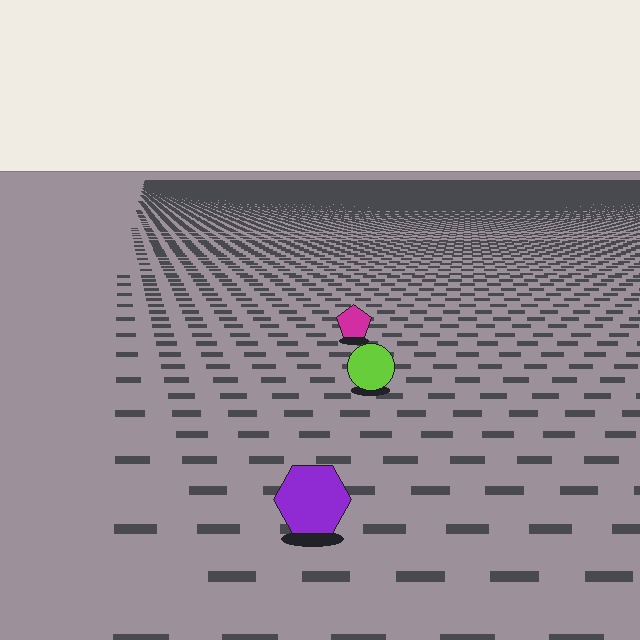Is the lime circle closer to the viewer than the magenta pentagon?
Yes. The lime circle is closer — you can tell from the texture gradient: the ground texture is coarser near it.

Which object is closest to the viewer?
The purple hexagon is closest. The texture marks near it are larger and more spread out.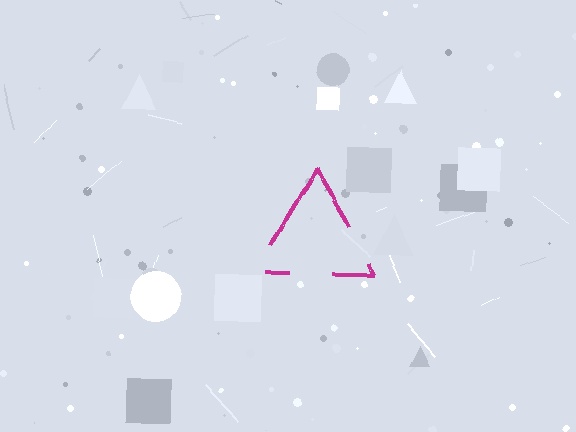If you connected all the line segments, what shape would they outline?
They would outline a triangle.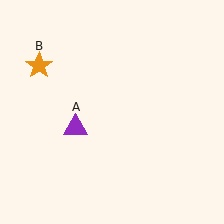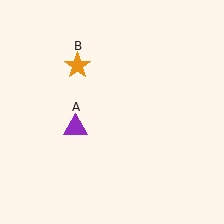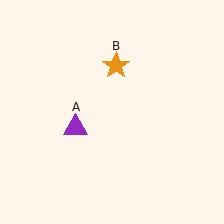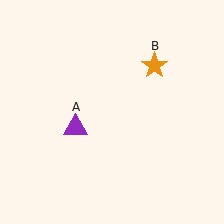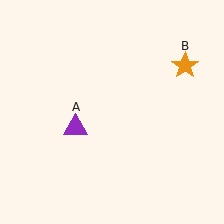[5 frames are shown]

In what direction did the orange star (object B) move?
The orange star (object B) moved right.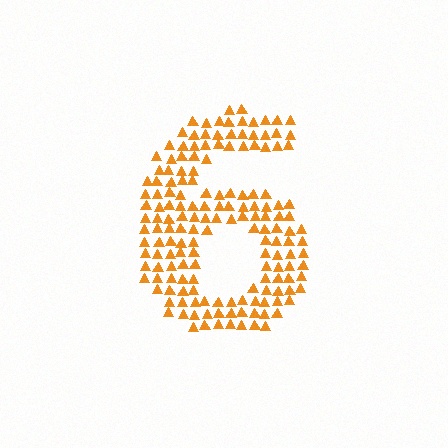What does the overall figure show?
The overall figure shows the digit 6.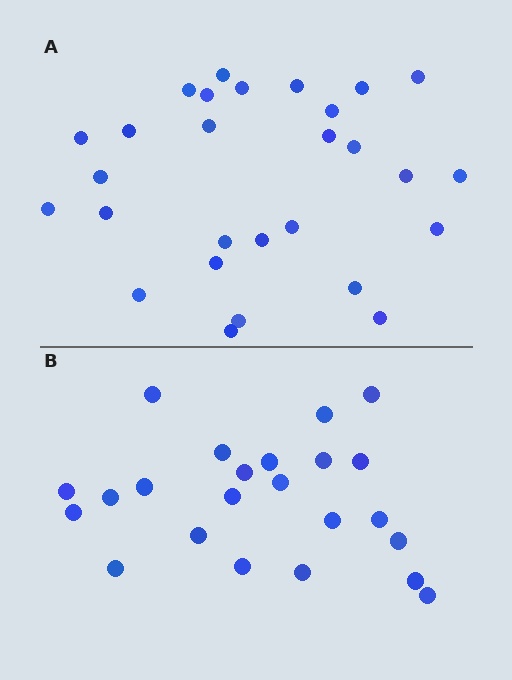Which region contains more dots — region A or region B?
Region A (the top region) has more dots.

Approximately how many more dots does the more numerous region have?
Region A has about 5 more dots than region B.